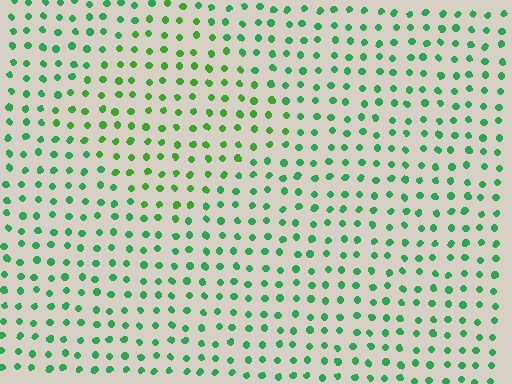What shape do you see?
I see a diamond.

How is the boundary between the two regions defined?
The boundary is defined purely by a slight shift in hue (about 25 degrees). Spacing, size, and orientation are identical on both sides.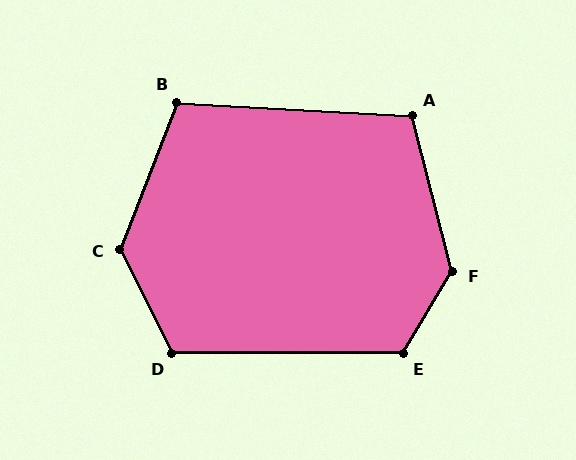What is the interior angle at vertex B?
Approximately 108 degrees (obtuse).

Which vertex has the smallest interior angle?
A, at approximately 107 degrees.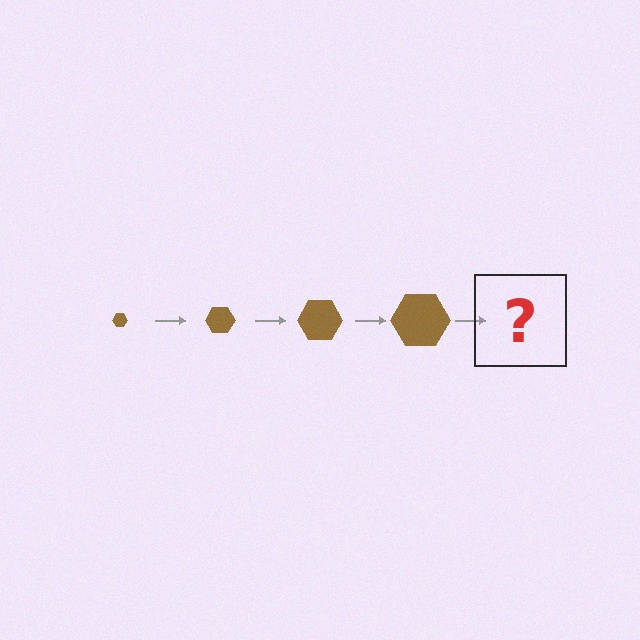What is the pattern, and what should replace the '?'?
The pattern is that the hexagon gets progressively larger each step. The '?' should be a brown hexagon, larger than the previous one.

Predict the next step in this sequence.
The next step is a brown hexagon, larger than the previous one.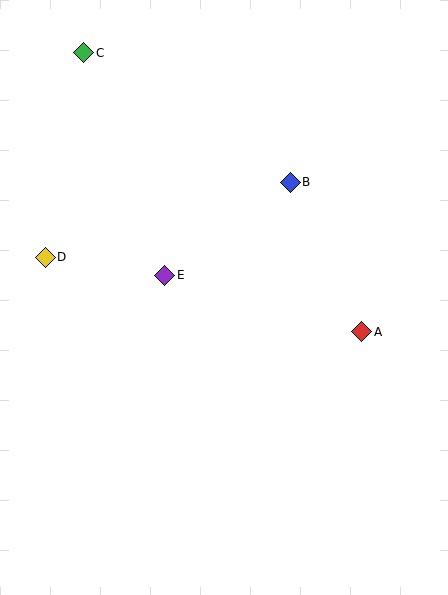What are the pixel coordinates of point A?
Point A is at (362, 332).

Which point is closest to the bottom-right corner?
Point A is closest to the bottom-right corner.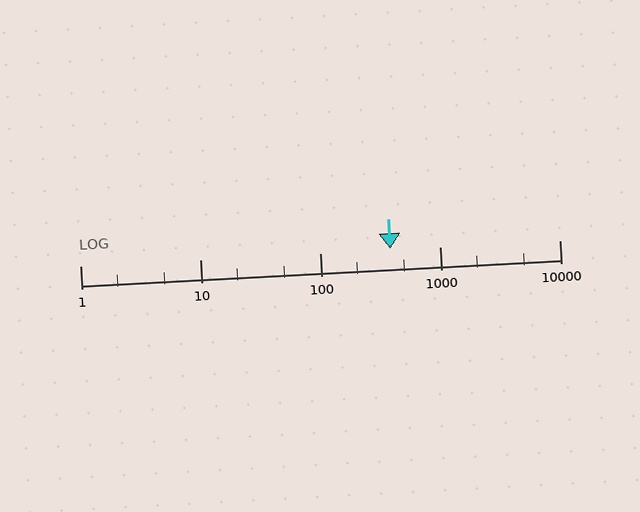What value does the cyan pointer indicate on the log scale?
The pointer indicates approximately 390.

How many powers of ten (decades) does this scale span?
The scale spans 4 decades, from 1 to 10000.